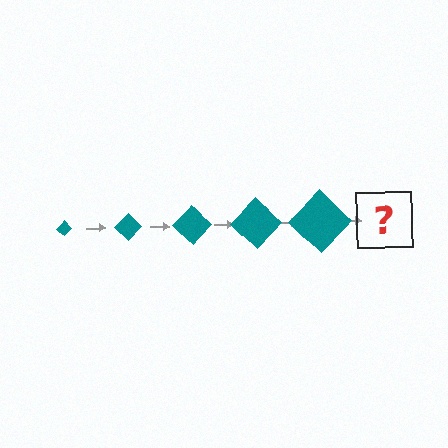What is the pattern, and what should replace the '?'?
The pattern is that the diamond gets progressively larger each step. The '?' should be a teal diamond, larger than the previous one.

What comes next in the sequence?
The next element should be a teal diamond, larger than the previous one.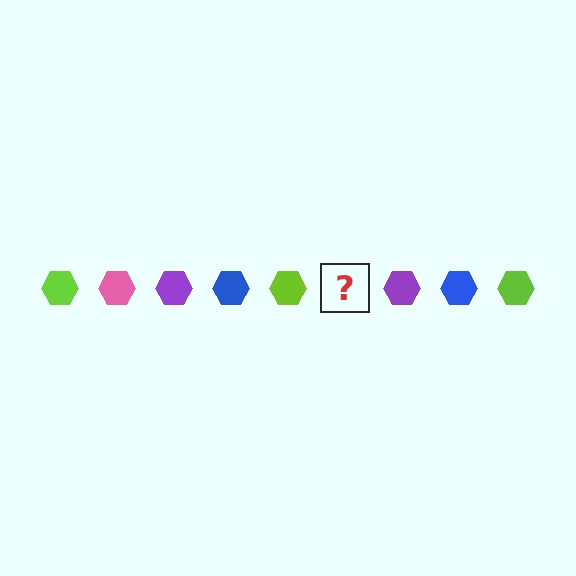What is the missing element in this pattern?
The missing element is a pink hexagon.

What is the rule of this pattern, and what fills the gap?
The rule is that the pattern cycles through lime, pink, purple, blue hexagons. The gap should be filled with a pink hexagon.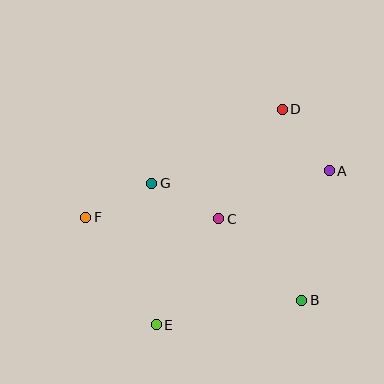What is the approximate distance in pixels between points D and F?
The distance between D and F is approximately 224 pixels.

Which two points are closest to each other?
Points F and G are closest to each other.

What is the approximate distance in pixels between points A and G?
The distance between A and G is approximately 178 pixels.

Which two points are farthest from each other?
Points D and E are farthest from each other.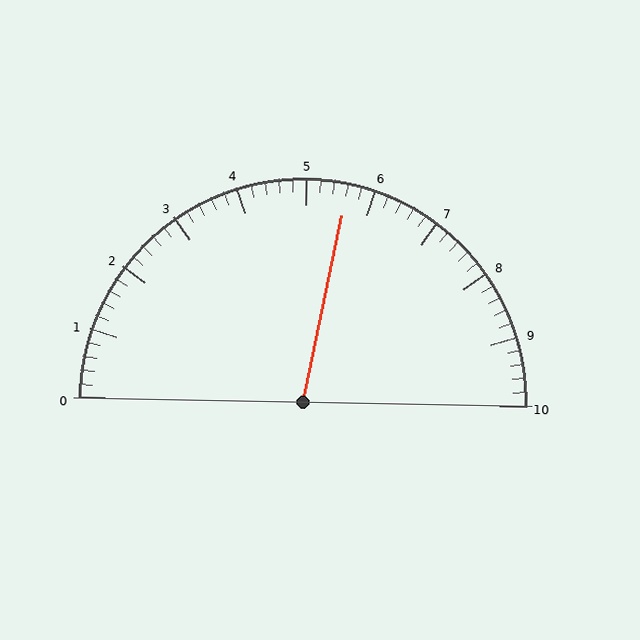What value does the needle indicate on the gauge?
The needle indicates approximately 5.6.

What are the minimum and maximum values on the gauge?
The gauge ranges from 0 to 10.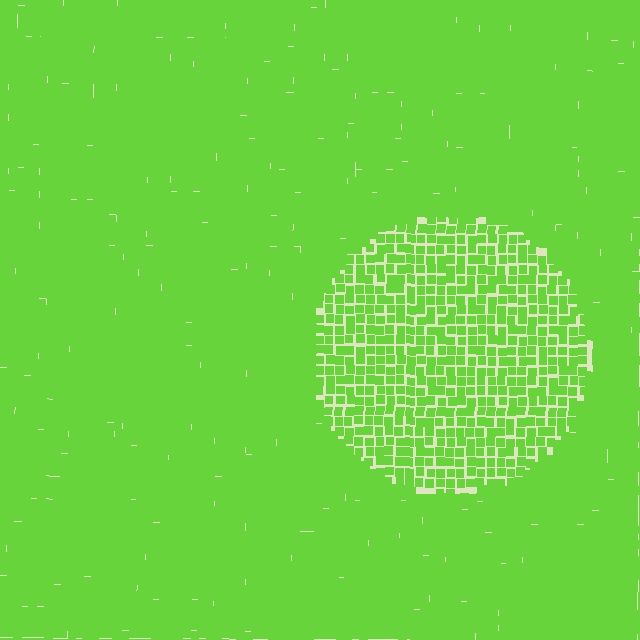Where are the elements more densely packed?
The elements are more densely packed outside the circle boundary.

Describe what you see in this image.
The image contains small lime elements arranged at two different densities. A circle-shaped region is visible where the elements are less densely packed than the surrounding area.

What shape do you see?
I see a circle.